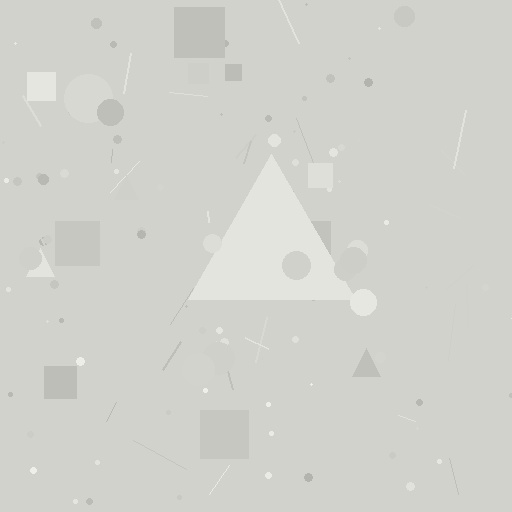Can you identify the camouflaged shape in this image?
The camouflaged shape is a triangle.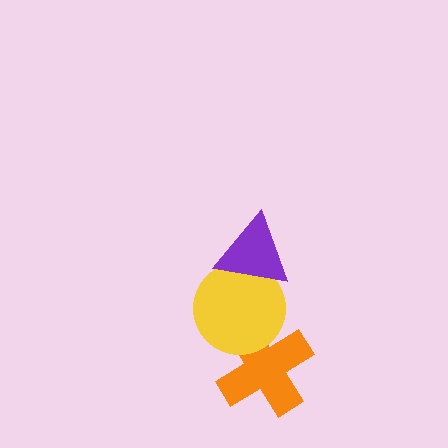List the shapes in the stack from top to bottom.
From top to bottom: the purple triangle, the yellow circle, the orange cross.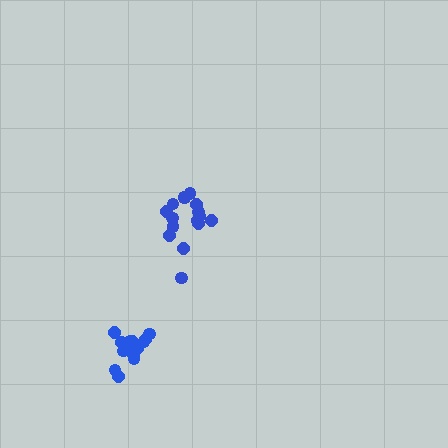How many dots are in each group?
Group 1: 16 dots, Group 2: 16 dots (32 total).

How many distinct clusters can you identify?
There are 2 distinct clusters.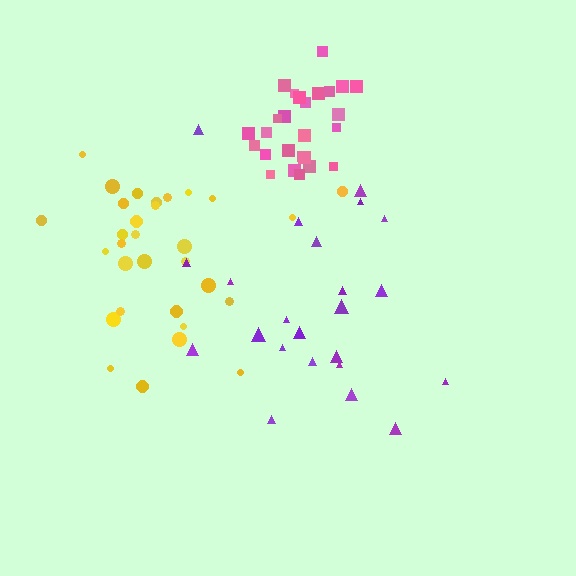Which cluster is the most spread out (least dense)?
Purple.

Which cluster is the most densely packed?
Pink.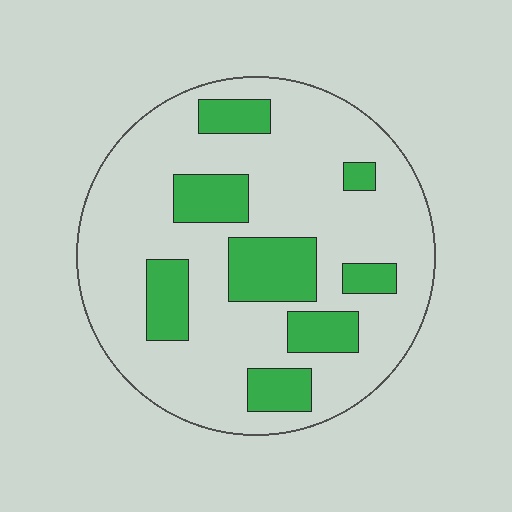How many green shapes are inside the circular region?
8.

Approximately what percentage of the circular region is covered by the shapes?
Approximately 25%.